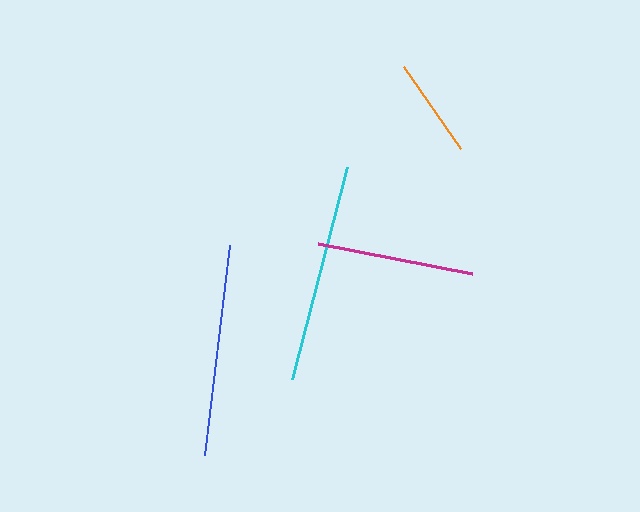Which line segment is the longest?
The cyan line is the longest at approximately 219 pixels.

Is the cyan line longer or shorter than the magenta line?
The cyan line is longer than the magenta line.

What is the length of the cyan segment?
The cyan segment is approximately 219 pixels long.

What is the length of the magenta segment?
The magenta segment is approximately 157 pixels long.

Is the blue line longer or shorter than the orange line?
The blue line is longer than the orange line.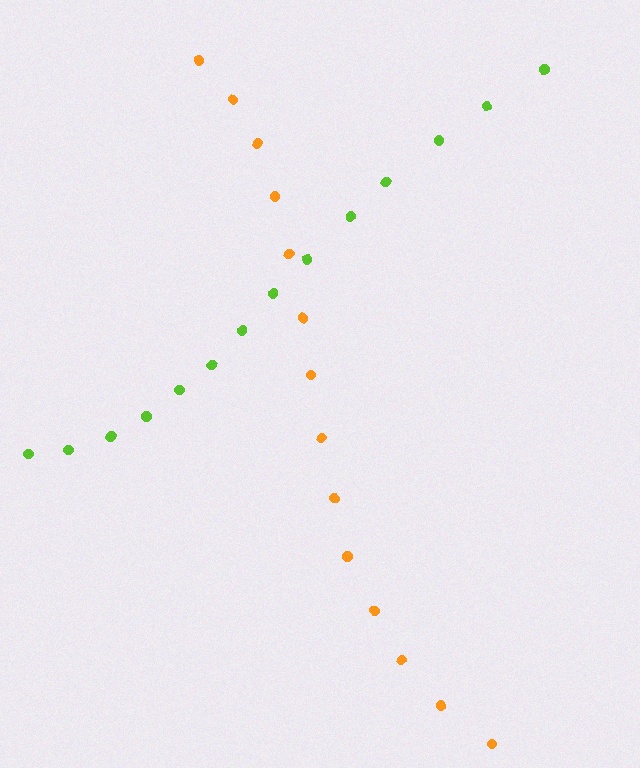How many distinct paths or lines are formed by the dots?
There are 2 distinct paths.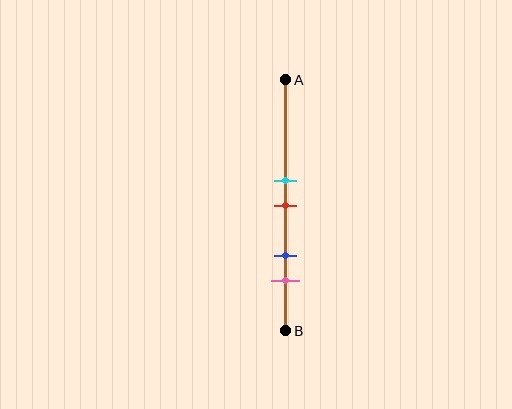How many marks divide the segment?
There are 4 marks dividing the segment.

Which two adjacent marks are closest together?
The cyan and red marks are the closest adjacent pair.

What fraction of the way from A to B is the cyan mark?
The cyan mark is approximately 40% (0.4) of the way from A to B.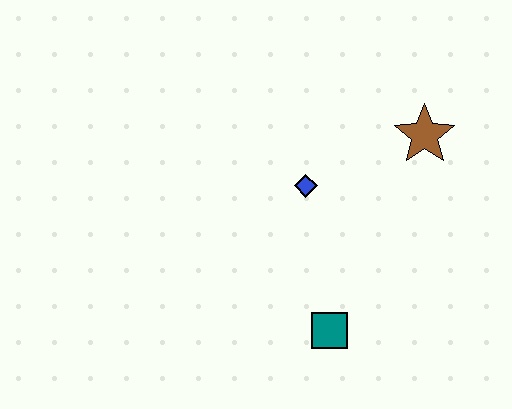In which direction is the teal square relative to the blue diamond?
The teal square is below the blue diamond.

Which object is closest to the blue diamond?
The brown star is closest to the blue diamond.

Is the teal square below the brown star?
Yes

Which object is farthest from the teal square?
The brown star is farthest from the teal square.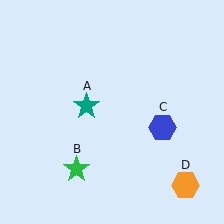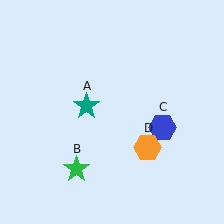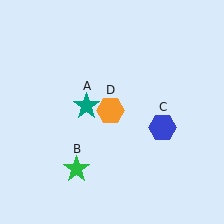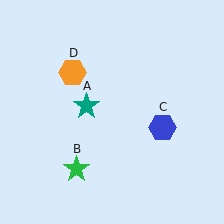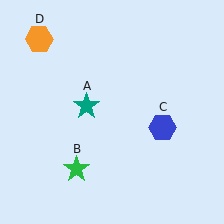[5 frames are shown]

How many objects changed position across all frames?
1 object changed position: orange hexagon (object D).